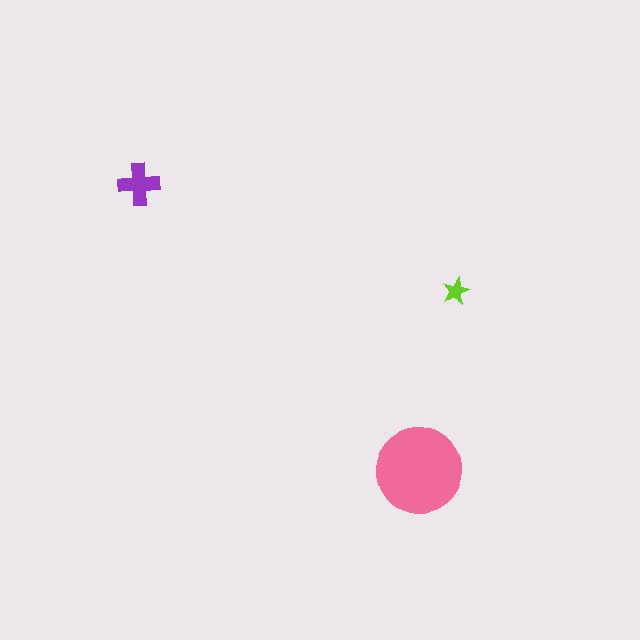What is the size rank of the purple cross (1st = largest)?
2nd.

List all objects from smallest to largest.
The lime star, the purple cross, the pink circle.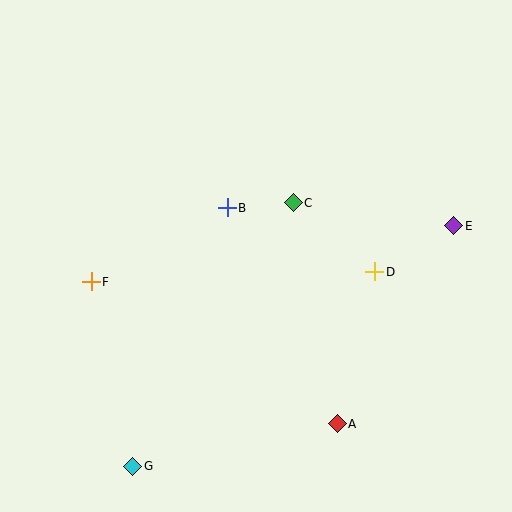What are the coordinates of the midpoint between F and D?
The midpoint between F and D is at (233, 277).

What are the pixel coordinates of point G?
Point G is at (133, 466).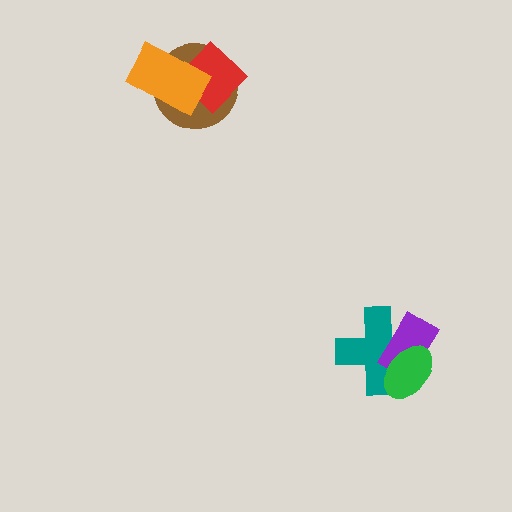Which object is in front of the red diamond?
The orange rectangle is in front of the red diamond.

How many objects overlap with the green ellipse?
2 objects overlap with the green ellipse.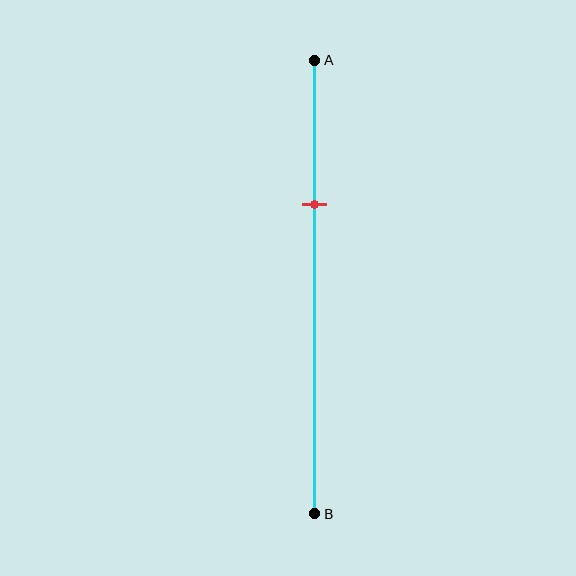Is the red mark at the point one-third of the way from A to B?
Yes, the mark is approximately at the one-third point.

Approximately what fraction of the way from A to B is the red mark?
The red mark is approximately 30% of the way from A to B.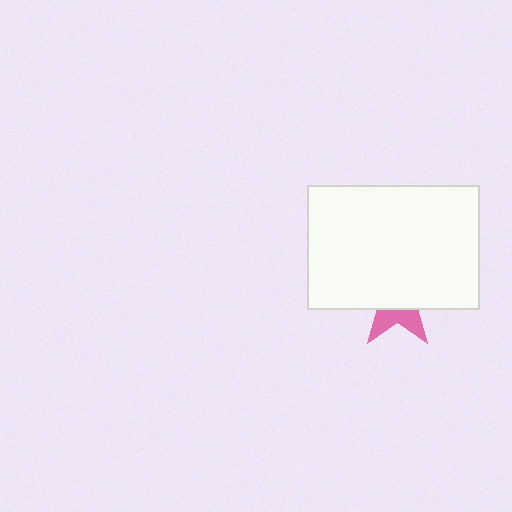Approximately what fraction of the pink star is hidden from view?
Roughly 65% of the pink star is hidden behind the white rectangle.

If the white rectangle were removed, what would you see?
You would see the complete pink star.